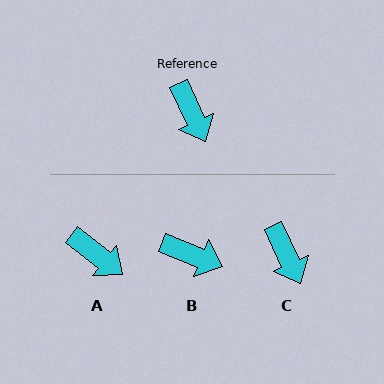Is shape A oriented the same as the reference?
No, it is off by about 27 degrees.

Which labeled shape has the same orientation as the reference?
C.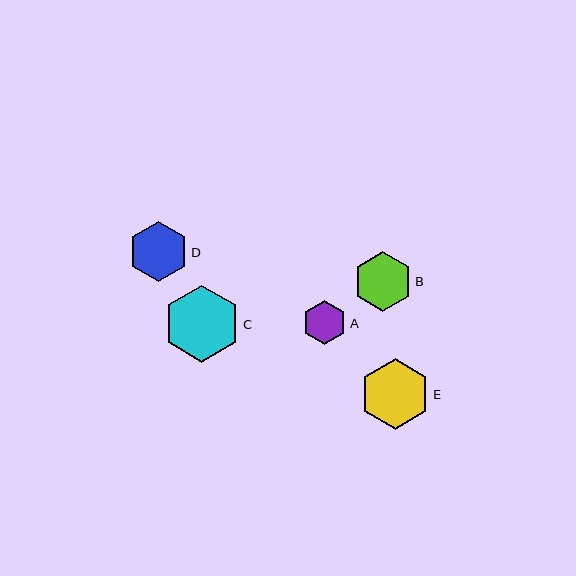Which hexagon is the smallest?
Hexagon A is the smallest with a size of approximately 44 pixels.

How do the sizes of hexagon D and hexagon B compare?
Hexagon D and hexagon B are approximately the same size.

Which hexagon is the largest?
Hexagon C is the largest with a size of approximately 77 pixels.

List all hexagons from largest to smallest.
From largest to smallest: C, E, D, B, A.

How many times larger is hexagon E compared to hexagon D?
Hexagon E is approximately 1.2 times the size of hexagon D.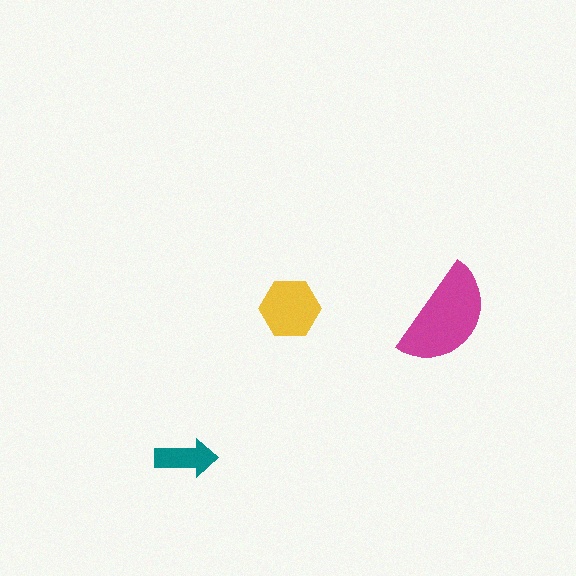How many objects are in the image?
There are 3 objects in the image.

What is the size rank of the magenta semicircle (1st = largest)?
1st.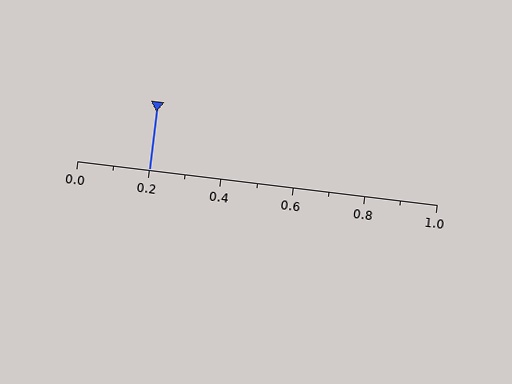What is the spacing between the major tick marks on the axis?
The major ticks are spaced 0.2 apart.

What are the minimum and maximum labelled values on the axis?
The axis runs from 0.0 to 1.0.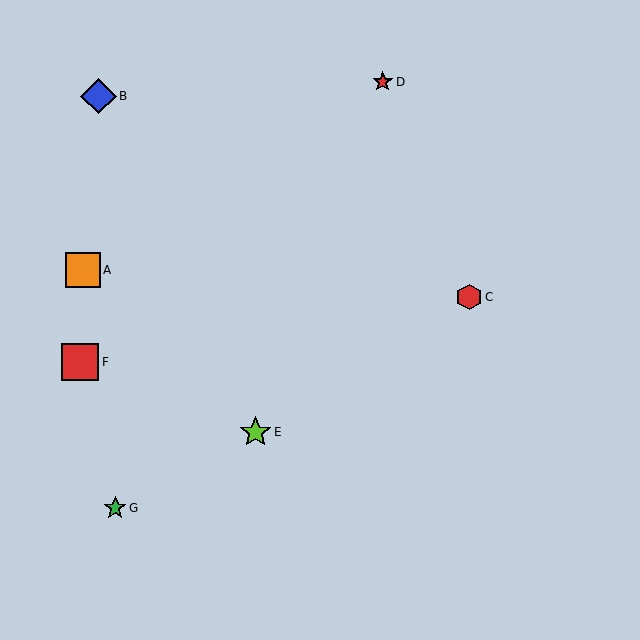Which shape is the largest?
The red square (labeled F) is the largest.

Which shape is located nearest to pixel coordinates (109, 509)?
The green star (labeled G) at (115, 508) is nearest to that location.